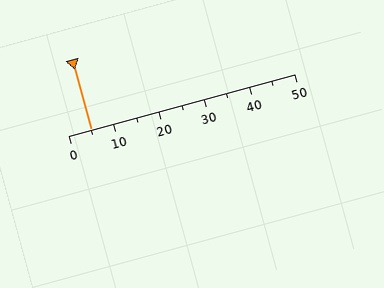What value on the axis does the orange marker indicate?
The marker indicates approximately 5.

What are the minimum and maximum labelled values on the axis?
The axis runs from 0 to 50.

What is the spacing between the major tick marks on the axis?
The major ticks are spaced 10 apart.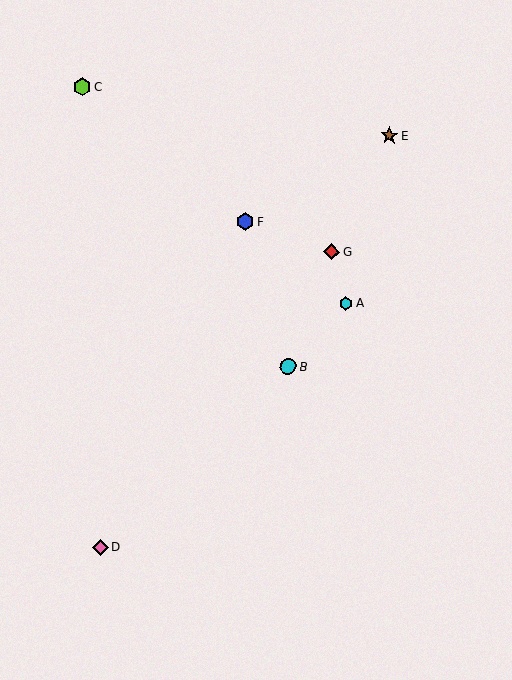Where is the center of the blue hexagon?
The center of the blue hexagon is at (246, 221).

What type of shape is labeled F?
Shape F is a blue hexagon.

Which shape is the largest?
The lime hexagon (labeled C) is the largest.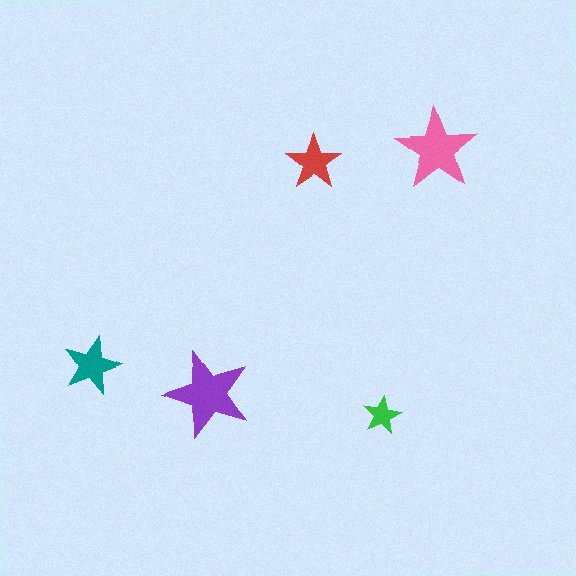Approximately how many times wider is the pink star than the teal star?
About 1.5 times wider.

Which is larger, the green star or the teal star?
The teal one.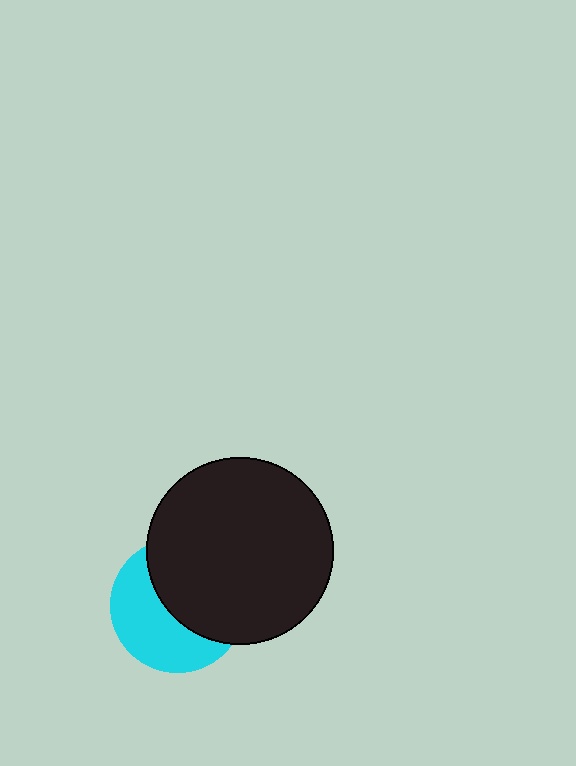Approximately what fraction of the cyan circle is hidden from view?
Roughly 52% of the cyan circle is hidden behind the black circle.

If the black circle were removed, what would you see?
You would see the complete cyan circle.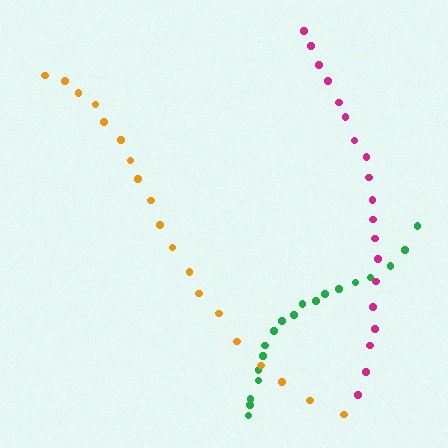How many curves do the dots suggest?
There are 3 distinct paths.